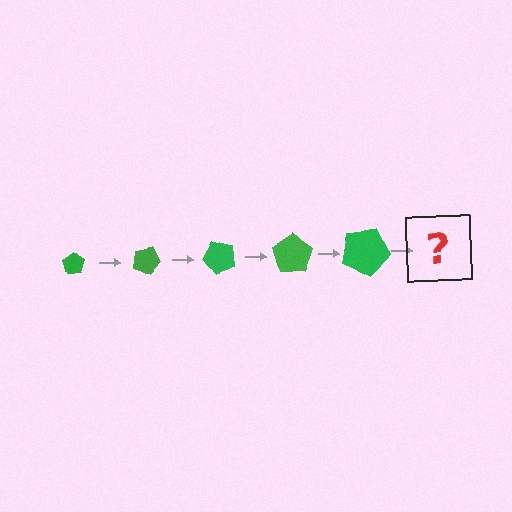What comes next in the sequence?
The next element should be a pentagon, larger than the previous one and rotated 125 degrees from the start.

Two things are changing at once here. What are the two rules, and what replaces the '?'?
The two rules are that the pentagon grows larger each step and it rotates 25 degrees each step. The '?' should be a pentagon, larger than the previous one and rotated 125 degrees from the start.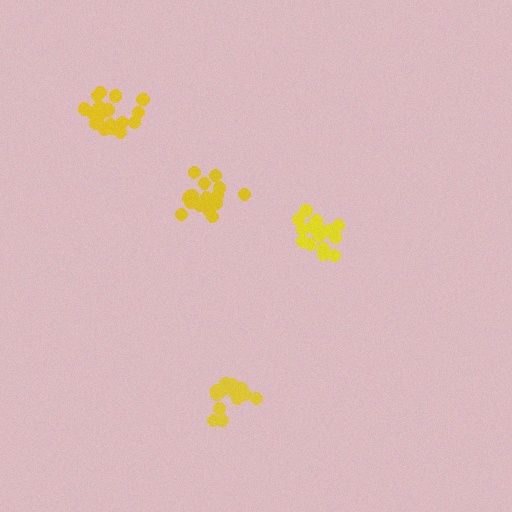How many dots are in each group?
Group 1: 16 dots, Group 2: 13 dots, Group 3: 19 dots, Group 4: 18 dots (66 total).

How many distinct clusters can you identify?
There are 4 distinct clusters.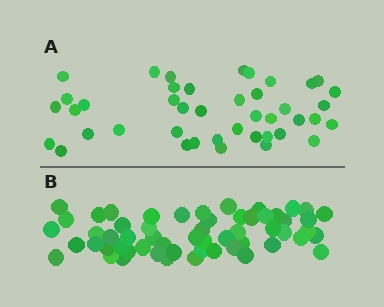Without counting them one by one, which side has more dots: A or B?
Region B (the bottom region) has more dots.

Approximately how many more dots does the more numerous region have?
Region B has approximately 15 more dots than region A.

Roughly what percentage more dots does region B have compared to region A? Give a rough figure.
About 35% more.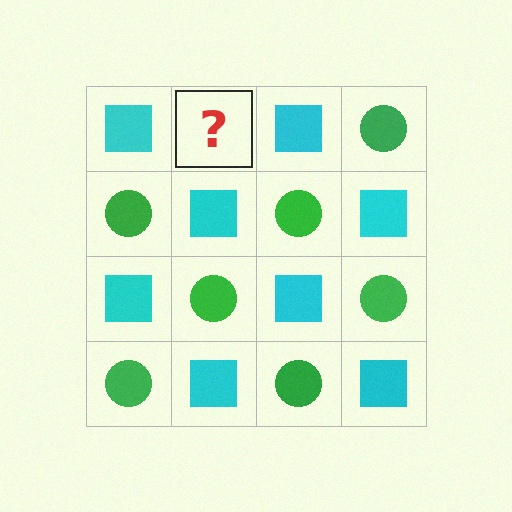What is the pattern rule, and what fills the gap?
The rule is that it alternates cyan square and green circle in a checkerboard pattern. The gap should be filled with a green circle.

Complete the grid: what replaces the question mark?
The question mark should be replaced with a green circle.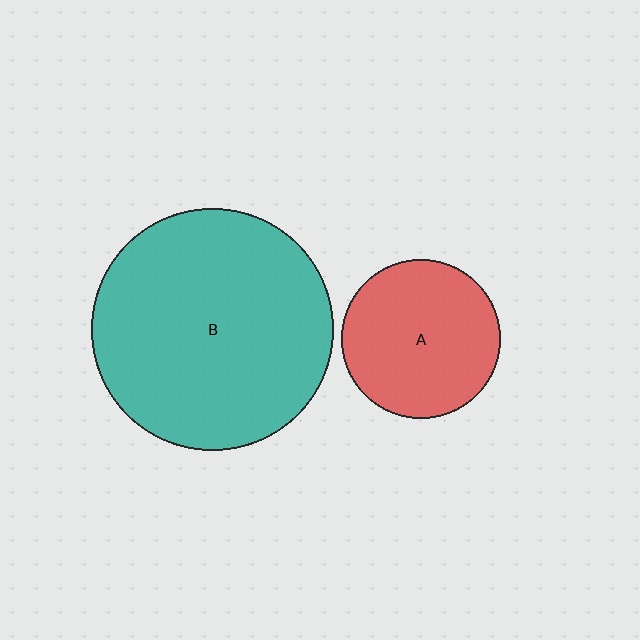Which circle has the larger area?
Circle B (teal).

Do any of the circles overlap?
No, none of the circles overlap.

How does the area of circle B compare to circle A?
Approximately 2.3 times.